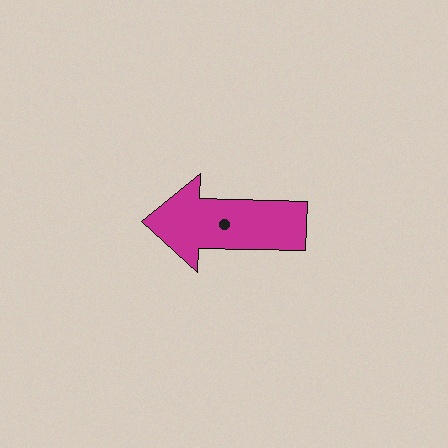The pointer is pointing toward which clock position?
Roughly 9 o'clock.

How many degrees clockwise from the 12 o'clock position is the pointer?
Approximately 272 degrees.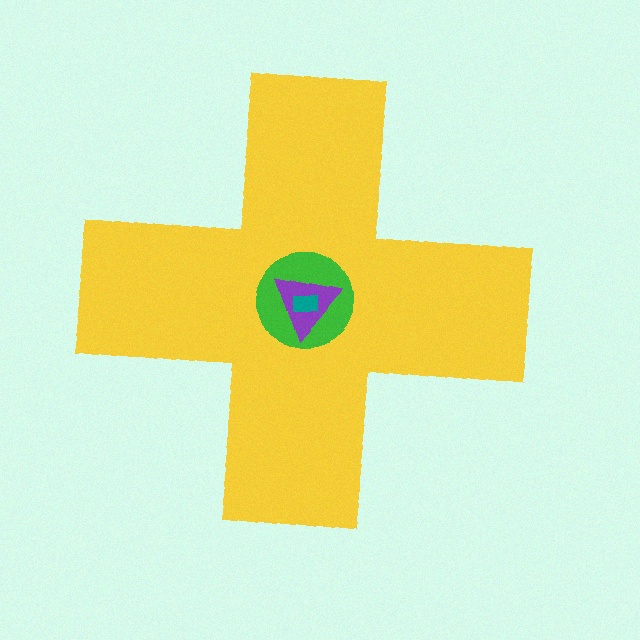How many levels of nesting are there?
4.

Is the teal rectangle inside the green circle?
Yes.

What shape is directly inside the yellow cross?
The green circle.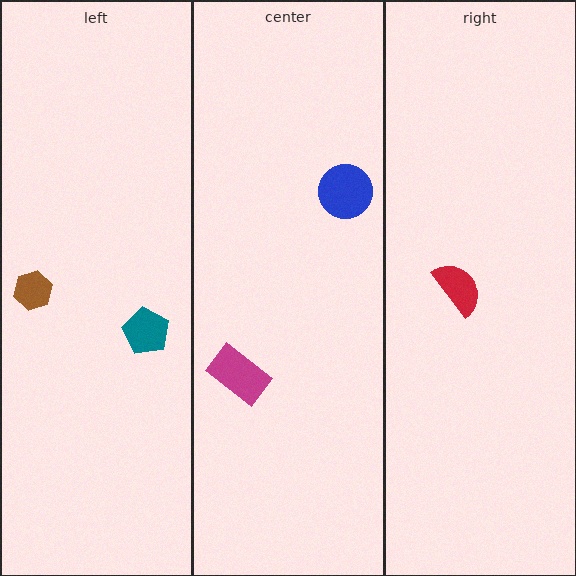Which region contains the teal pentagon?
The left region.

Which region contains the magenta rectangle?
The center region.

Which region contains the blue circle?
The center region.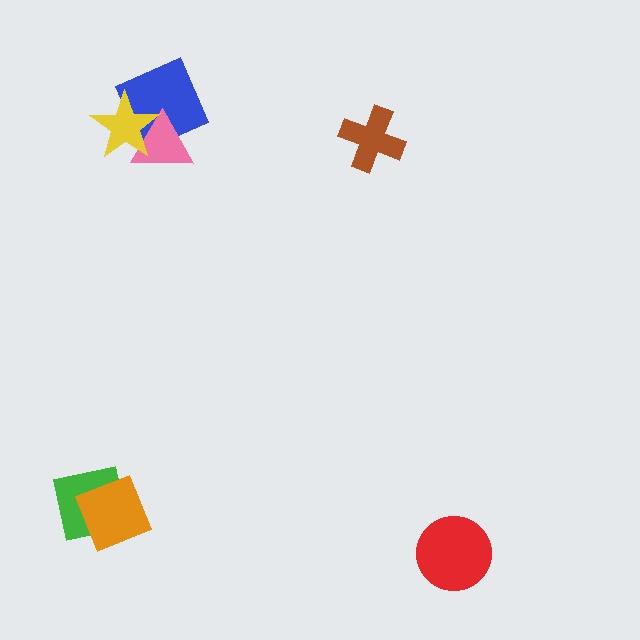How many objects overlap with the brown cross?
0 objects overlap with the brown cross.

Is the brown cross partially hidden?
No, no other shape covers it.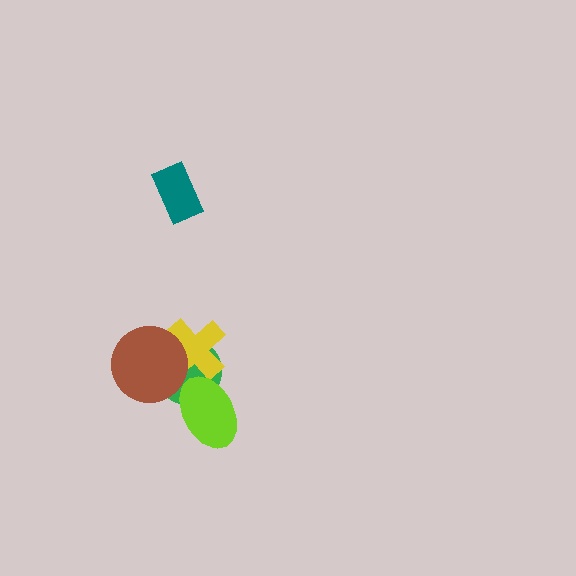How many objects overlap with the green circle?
3 objects overlap with the green circle.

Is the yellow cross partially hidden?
Yes, it is partially covered by another shape.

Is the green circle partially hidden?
Yes, it is partially covered by another shape.